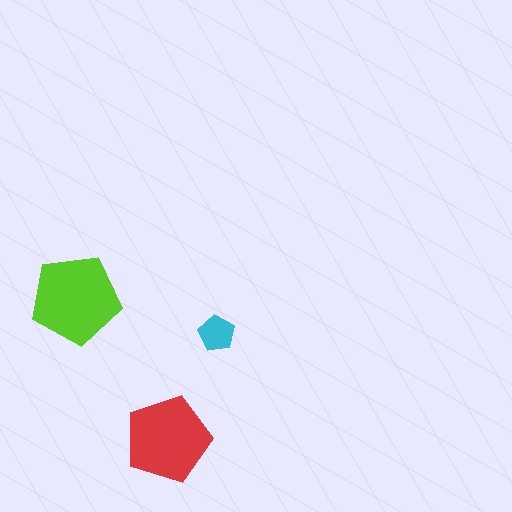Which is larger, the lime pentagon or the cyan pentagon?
The lime one.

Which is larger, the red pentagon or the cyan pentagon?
The red one.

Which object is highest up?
The lime pentagon is topmost.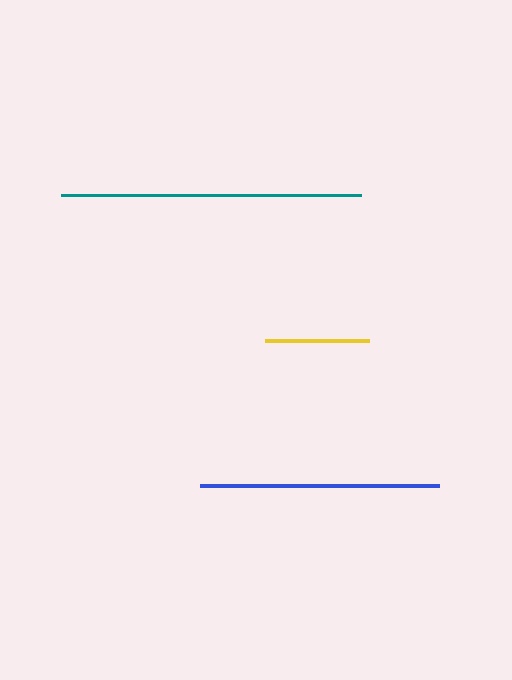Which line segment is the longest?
The teal line is the longest at approximately 301 pixels.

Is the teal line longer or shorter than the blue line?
The teal line is longer than the blue line.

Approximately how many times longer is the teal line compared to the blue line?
The teal line is approximately 1.3 times the length of the blue line.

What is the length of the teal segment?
The teal segment is approximately 301 pixels long.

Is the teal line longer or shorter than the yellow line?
The teal line is longer than the yellow line.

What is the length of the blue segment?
The blue segment is approximately 240 pixels long.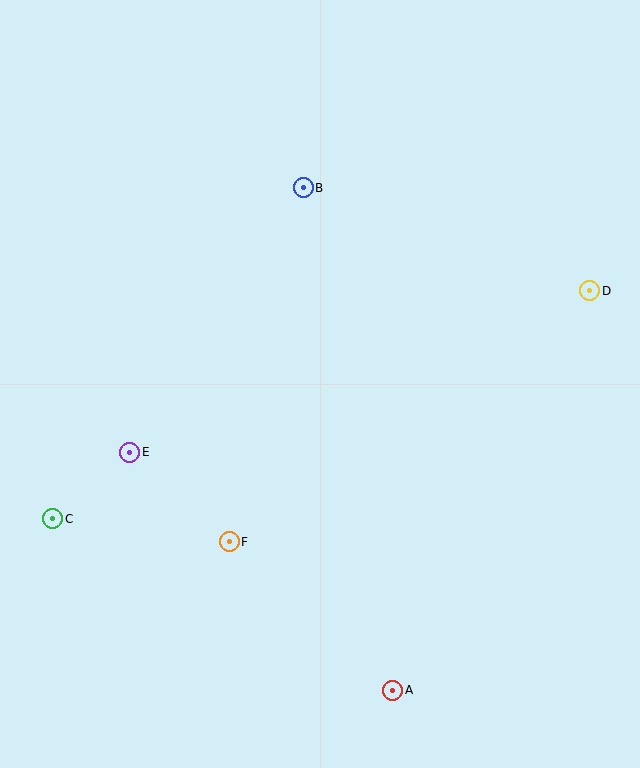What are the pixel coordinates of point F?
Point F is at (229, 542).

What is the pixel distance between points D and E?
The distance between D and E is 487 pixels.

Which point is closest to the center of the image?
Point F at (229, 542) is closest to the center.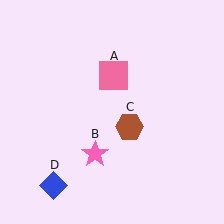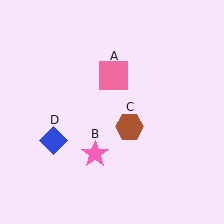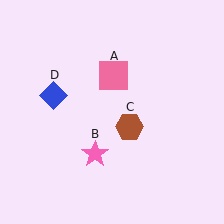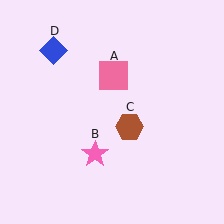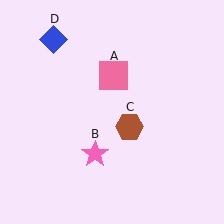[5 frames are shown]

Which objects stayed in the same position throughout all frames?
Pink square (object A) and pink star (object B) and brown hexagon (object C) remained stationary.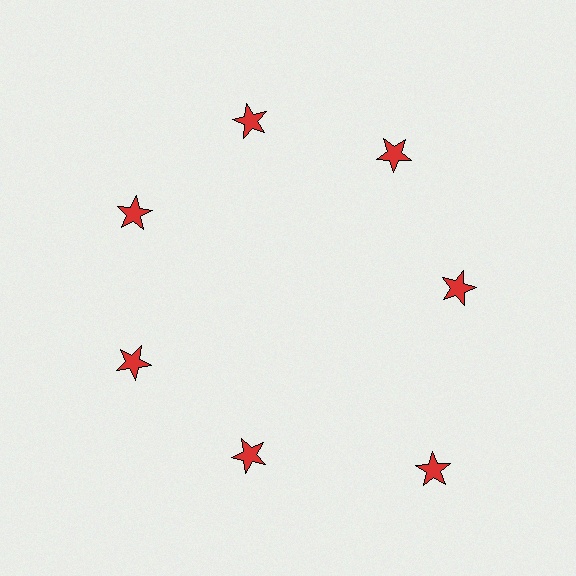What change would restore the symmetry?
The symmetry would be restored by moving it inward, back onto the ring so that all 7 stars sit at equal angles and equal distance from the center.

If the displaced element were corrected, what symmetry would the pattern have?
It would have 7-fold rotational symmetry — the pattern would map onto itself every 51 degrees.